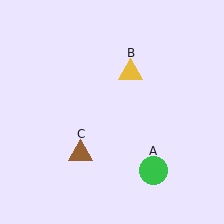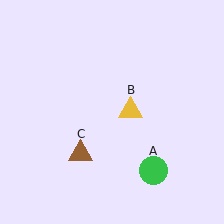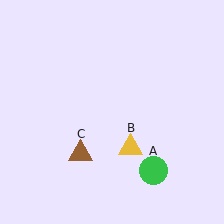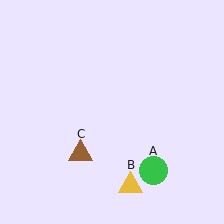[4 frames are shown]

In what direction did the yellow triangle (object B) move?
The yellow triangle (object B) moved down.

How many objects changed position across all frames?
1 object changed position: yellow triangle (object B).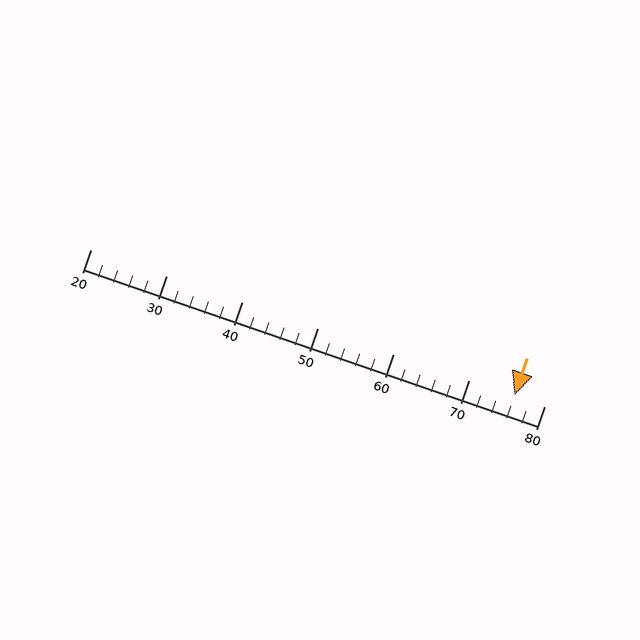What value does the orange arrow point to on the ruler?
The orange arrow points to approximately 76.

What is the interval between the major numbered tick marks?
The major tick marks are spaced 10 units apart.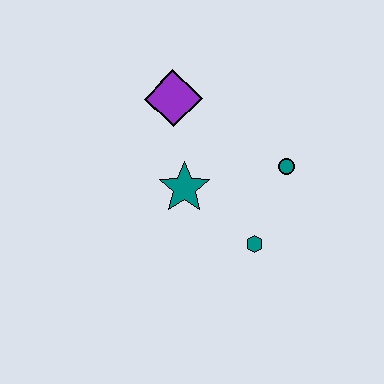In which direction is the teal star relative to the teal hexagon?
The teal star is to the left of the teal hexagon.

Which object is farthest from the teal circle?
The purple diamond is farthest from the teal circle.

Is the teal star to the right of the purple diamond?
Yes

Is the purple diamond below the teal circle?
No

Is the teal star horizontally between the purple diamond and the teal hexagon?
Yes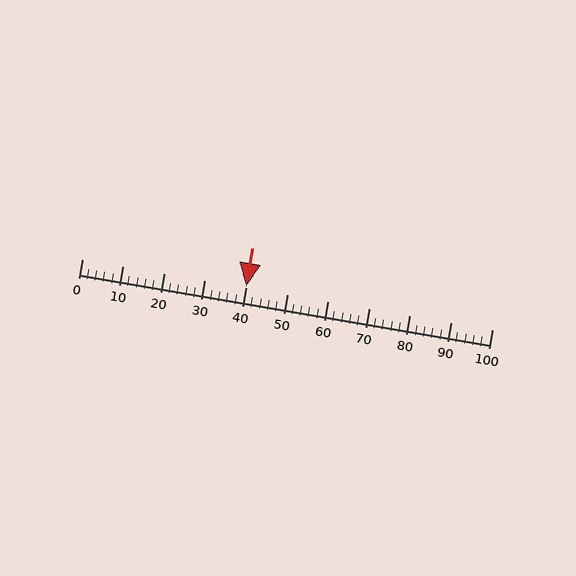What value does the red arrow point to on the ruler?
The red arrow points to approximately 40.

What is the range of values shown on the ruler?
The ruler shows values from 0 to 100.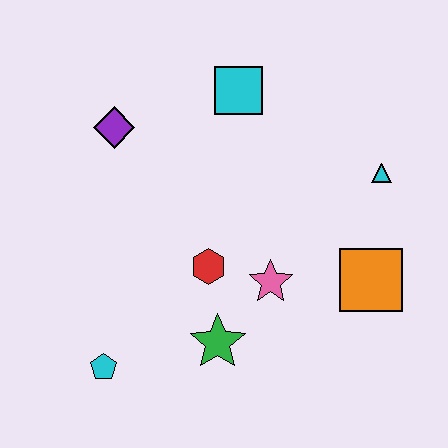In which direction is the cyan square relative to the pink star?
The cyan square is above the pink star.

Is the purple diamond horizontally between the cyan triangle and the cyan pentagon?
Yes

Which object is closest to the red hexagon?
The pink star is closest to the red hexagon.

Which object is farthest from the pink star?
The purple diamond is farthest from the pink star.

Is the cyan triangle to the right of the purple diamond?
Yes